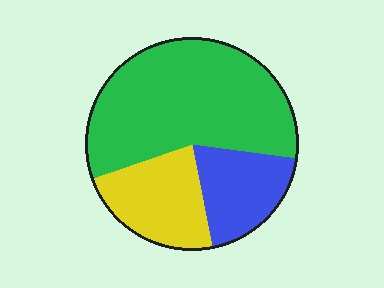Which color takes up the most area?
Green, at roughly 60%.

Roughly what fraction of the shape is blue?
Blue takes up about one fifth (1/5) of the shape.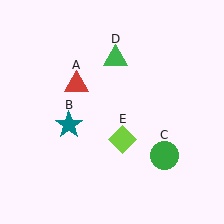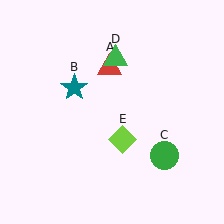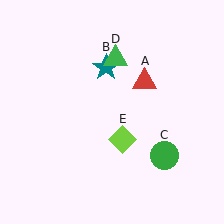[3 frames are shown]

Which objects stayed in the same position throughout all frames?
Green circle (object C) and green triangle (object D) and lime diamond (object E) remained stationary.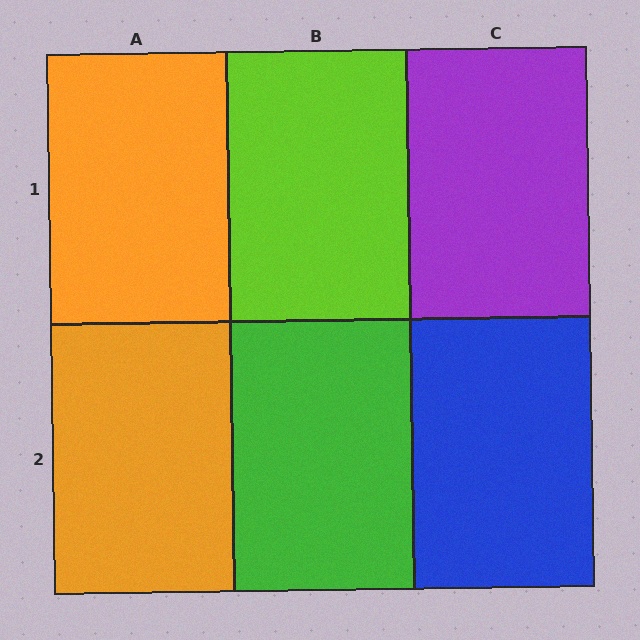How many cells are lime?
1 cell is lime.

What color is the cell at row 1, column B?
Lime.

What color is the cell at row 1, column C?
Purple.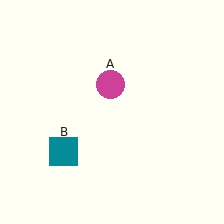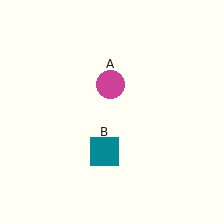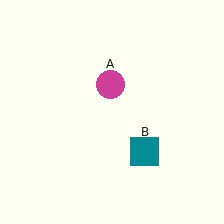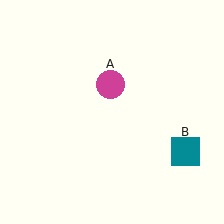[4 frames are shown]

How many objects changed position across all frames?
1 object changed position: teal square (object B).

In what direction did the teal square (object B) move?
The teal square (object B) moved right.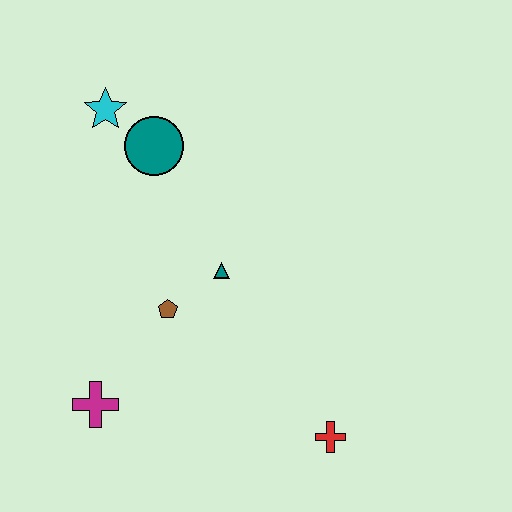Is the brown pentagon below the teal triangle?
Yes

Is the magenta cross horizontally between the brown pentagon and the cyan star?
No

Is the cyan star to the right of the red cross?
No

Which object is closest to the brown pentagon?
The teal triangle is closest to the brown pentagon.